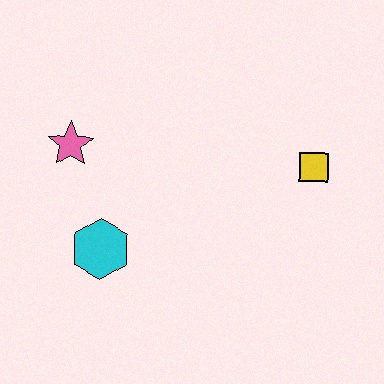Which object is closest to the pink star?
The cyan hexagon is closest to the pink star.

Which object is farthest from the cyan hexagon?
The yellow square is farthest from the cyan hexagon.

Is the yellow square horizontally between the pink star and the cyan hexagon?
No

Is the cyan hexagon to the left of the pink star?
No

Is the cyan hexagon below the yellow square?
Yes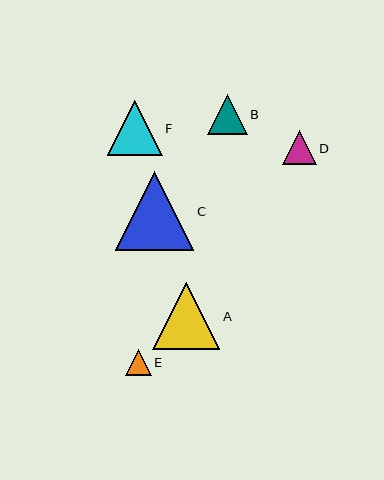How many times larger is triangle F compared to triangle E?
Triangle F is approximately 2.1 times the size of triangle E.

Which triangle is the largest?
Triangle C is the largest with a size of approximately 79 pixels.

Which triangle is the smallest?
Triangle E is the smallest with a size of approximately 26 pixels.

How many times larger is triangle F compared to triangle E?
Triangle F is approximately 2.1 times the size of triangle E.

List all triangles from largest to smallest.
From largest to smallest: C, A, F, B, D, E.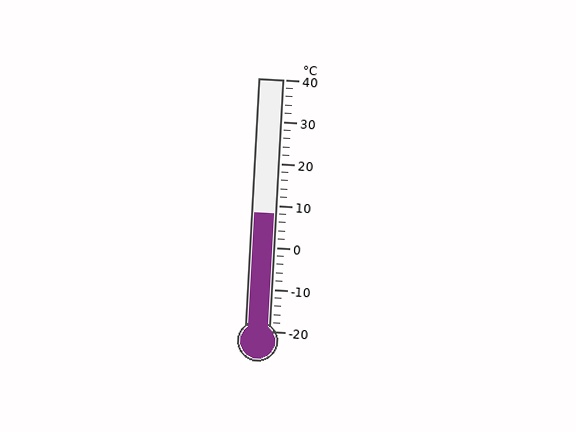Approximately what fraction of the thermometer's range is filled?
The thermometer is filled to approximately 45% of its range.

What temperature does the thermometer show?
The thermometer shows approximately 8°C.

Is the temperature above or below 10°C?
The temperature is below 10°C.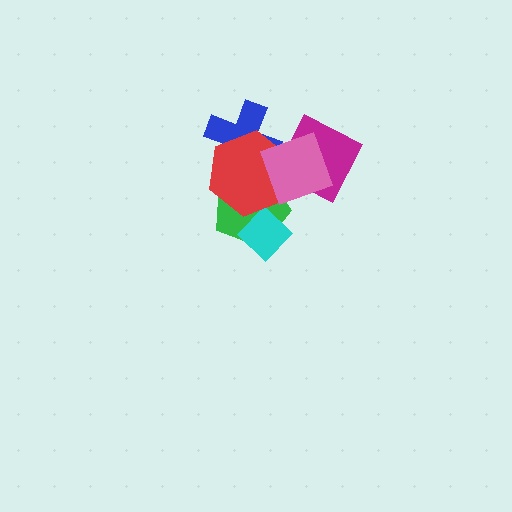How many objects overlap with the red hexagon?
5 objects overlap with the red hexagon.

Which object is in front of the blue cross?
The red hexagon is in front of the blue cross.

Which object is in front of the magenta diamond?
The pink square is in front of the magenta diamond.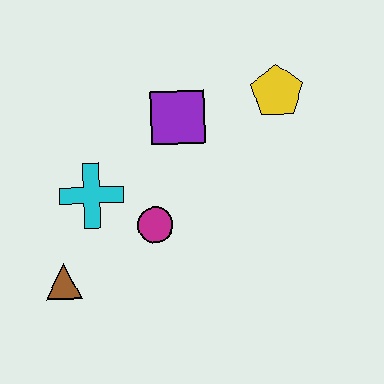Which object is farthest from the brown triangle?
The yellow pentagon is farthest from the brown triangle.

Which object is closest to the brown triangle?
The cyan cross is closest to the brown triangle.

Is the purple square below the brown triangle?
No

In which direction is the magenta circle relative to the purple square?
The magenta circle is below the purple square.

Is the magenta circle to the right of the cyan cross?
Yes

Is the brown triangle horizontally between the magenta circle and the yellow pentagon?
No